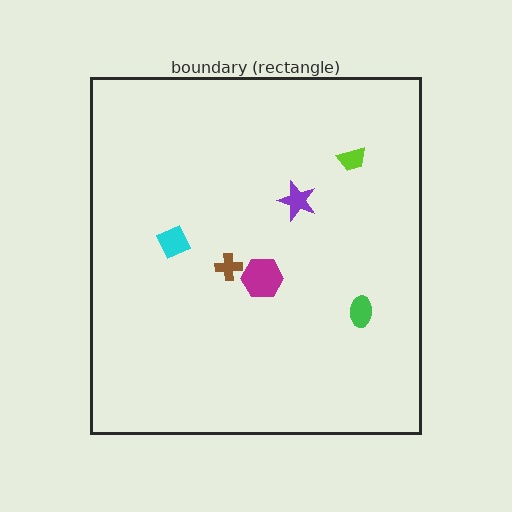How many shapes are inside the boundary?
6 inside, 0 outside.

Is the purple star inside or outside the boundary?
Inside.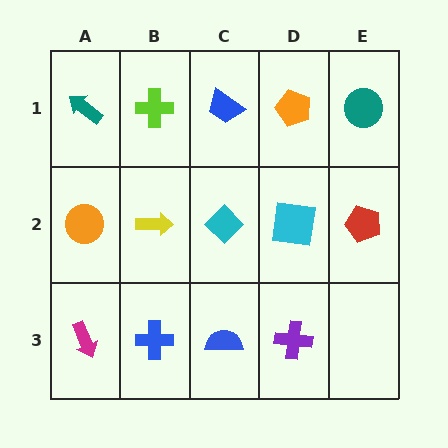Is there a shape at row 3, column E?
No, that cell is empty.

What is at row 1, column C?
A blue trapezoid.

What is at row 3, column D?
A purple cross.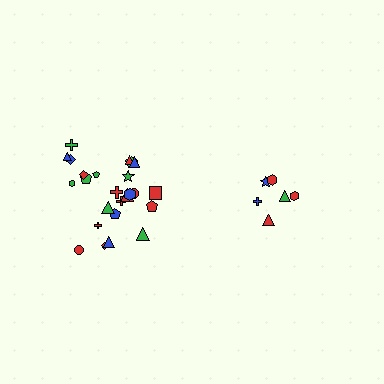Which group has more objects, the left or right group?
The left group.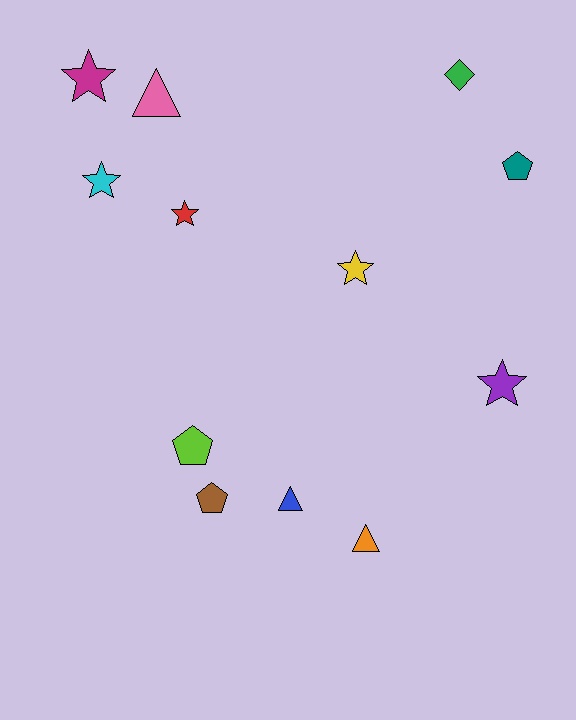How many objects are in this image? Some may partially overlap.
There are 12 objects.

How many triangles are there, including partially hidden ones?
There are 3 triangles.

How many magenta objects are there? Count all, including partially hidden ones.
There is 1 magenta object.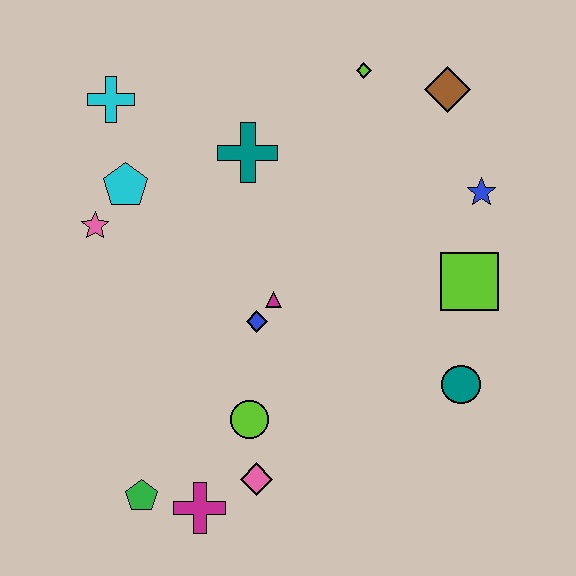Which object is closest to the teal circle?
The lime square is closest to the teal circle.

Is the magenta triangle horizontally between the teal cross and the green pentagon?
No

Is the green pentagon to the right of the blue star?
No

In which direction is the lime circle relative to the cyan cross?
The lime circle is below the cyan cross.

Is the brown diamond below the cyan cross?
No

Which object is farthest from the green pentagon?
The brown diamond is farthest from the green pentagon.